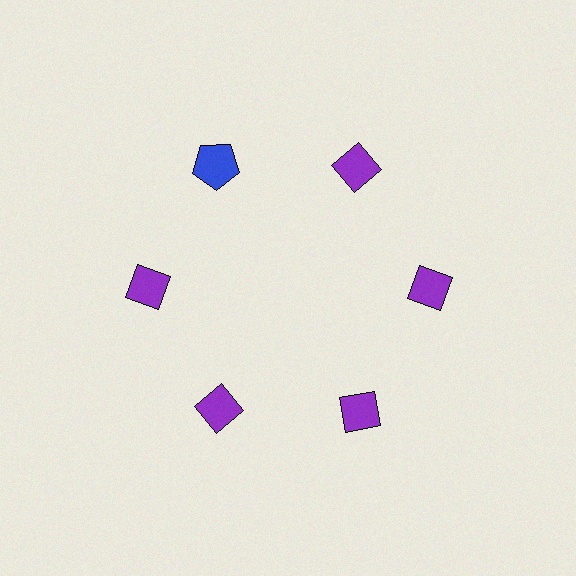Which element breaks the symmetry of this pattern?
The blue pentagon at roughly the 11 o'clock position breaks the symmetry. All other shapes are purple diamonds.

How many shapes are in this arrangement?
There are 6 shapes arranged in a ring pattern.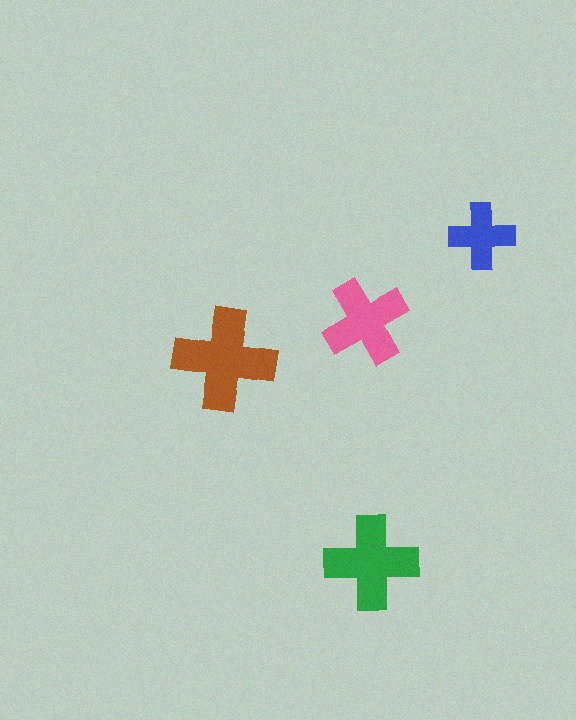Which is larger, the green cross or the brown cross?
The brown one.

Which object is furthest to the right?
The blue cross is rightmost.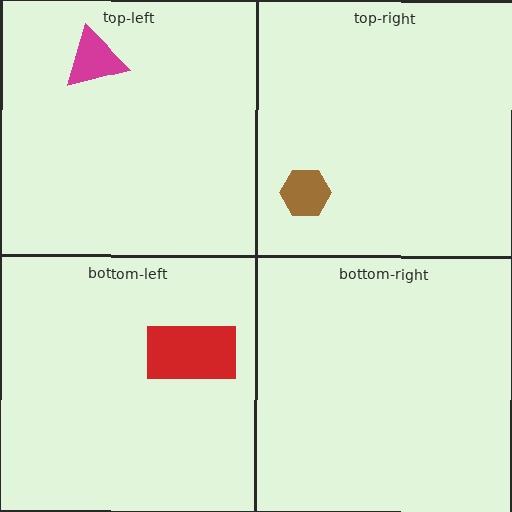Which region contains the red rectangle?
The bottom-left region.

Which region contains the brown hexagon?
The top-right region.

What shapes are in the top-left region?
The magenta triangle.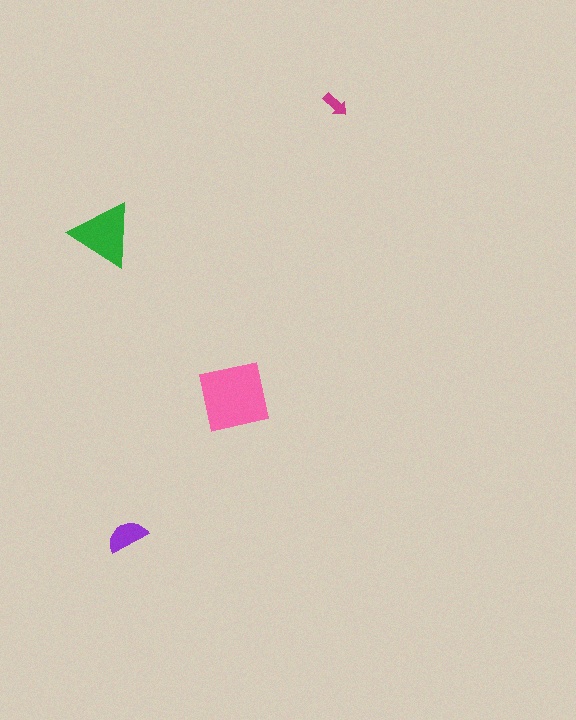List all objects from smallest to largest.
The magenta arrow, the purple semicircle, the green triangle, the pink square.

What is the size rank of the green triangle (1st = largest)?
2nd.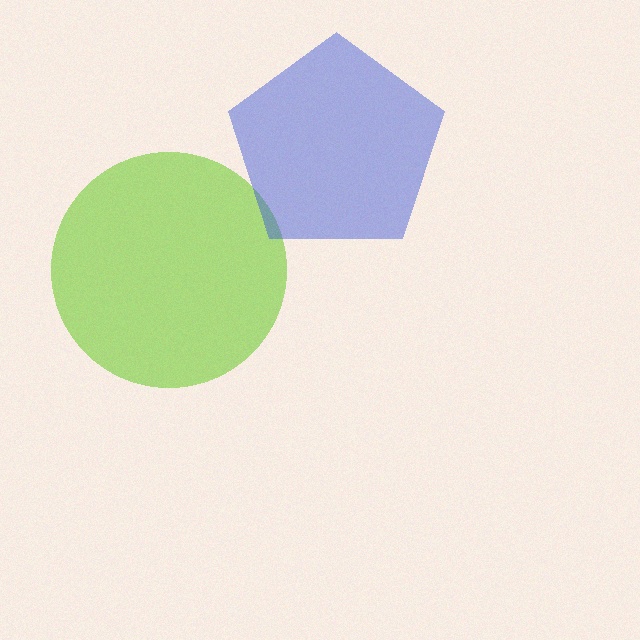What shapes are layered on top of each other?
The layered shapes are: a lime circle, a blue pentagon.